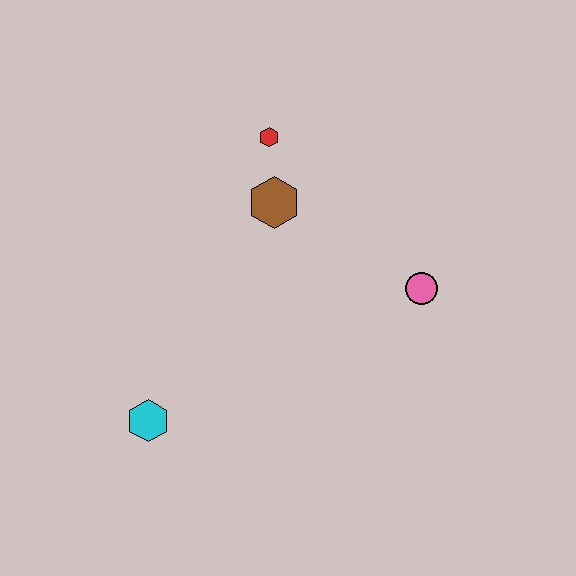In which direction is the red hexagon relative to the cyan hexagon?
The red hexagon is above the cyan hexagon.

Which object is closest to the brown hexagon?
The red hexagon is closest to the brown hexagon.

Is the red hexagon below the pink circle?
No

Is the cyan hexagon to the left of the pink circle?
Yes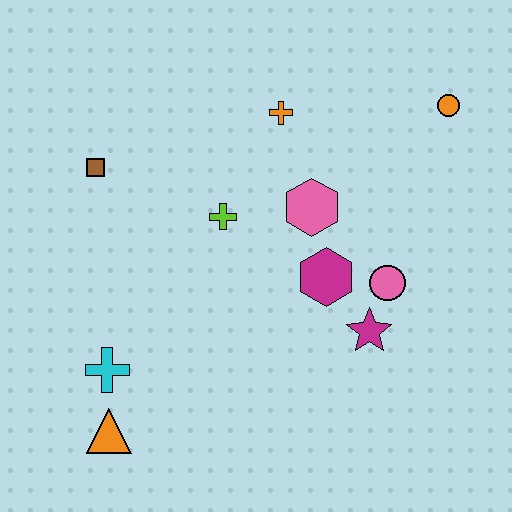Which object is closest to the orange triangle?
The cyan cross is closest to the orange triangle.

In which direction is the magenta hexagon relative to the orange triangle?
The magenta hexagon is to the right of the orange triangle.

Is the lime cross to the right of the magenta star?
No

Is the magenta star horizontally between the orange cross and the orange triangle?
No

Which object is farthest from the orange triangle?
The orange circle is farthest from the orange triangle.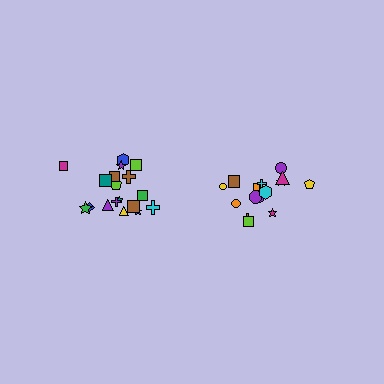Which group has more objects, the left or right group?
The left group.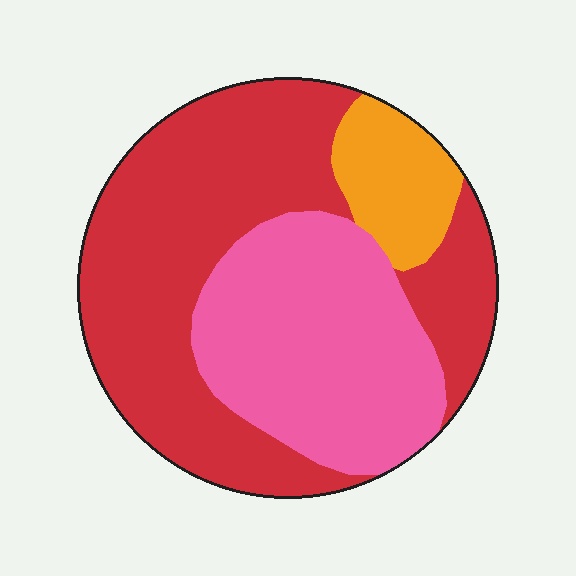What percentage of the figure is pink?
Pink takes up about one third (1/3) of the figure.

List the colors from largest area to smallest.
From largest to smallest: red, pink, orange.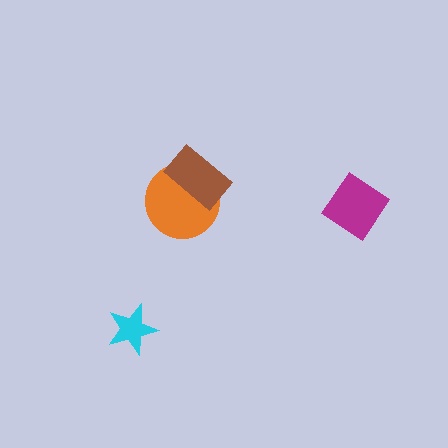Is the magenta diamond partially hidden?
No, no other shape covers it.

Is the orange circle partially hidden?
Yes, it is partially covered by another shape.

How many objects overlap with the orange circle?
1 object overlaps with the orange circle.